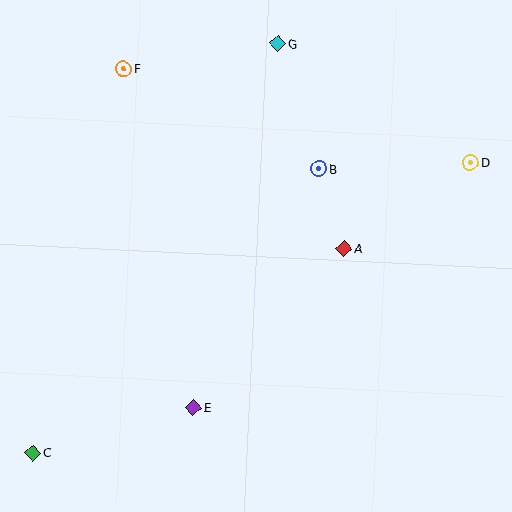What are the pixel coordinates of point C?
Point C is at (33, 453).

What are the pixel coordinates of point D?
Point D is at (470, 163).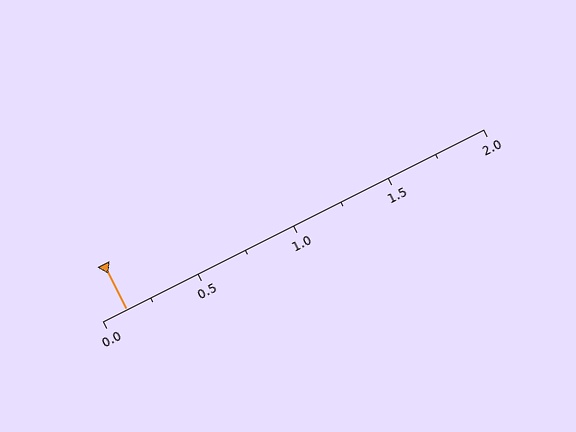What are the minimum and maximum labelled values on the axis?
The axis runs from 0.0 to 2.0.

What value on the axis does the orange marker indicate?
The marker indicates approximately 0.12.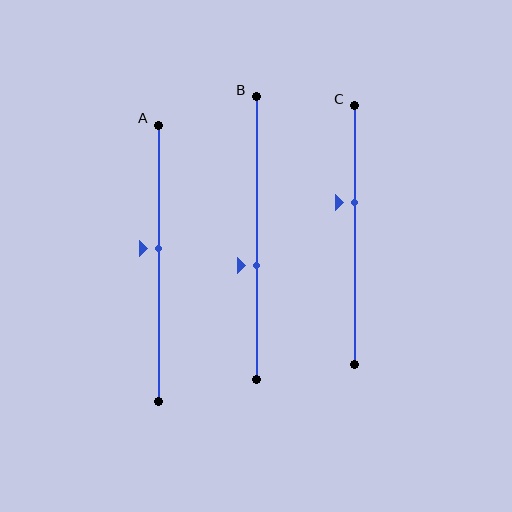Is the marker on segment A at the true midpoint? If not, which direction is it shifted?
No, the marker on segment A is shifted upward by about 5% of the segment length.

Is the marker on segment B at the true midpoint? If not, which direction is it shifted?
No, the marker on segment B is shifted downward by about 10% of the segment length.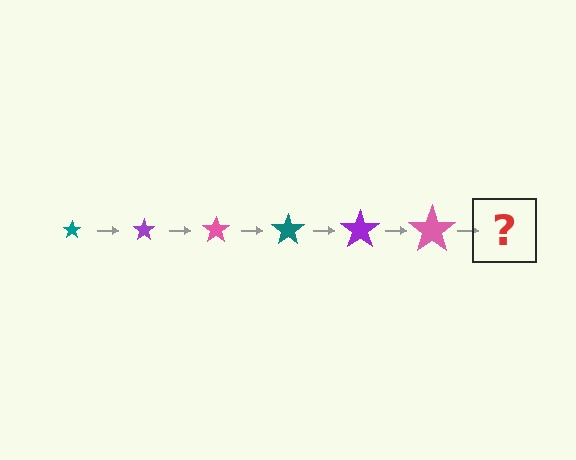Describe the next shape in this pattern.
It should be a teal star, larger than the previous one.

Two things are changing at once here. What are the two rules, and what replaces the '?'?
The two rules are that the star grows larger each step and the color cycles through teal, purple, and pink. The '?' should be a teal star, larger than the previous one.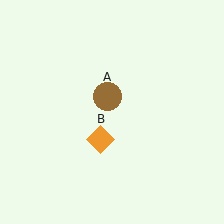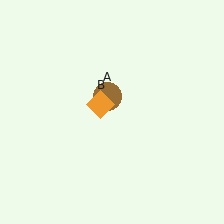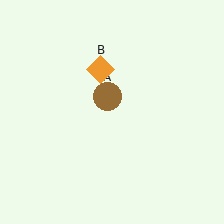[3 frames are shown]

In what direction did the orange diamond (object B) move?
The orange diamond (object B) moved up.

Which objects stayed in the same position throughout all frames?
Brown circle (object A) remained stationary.